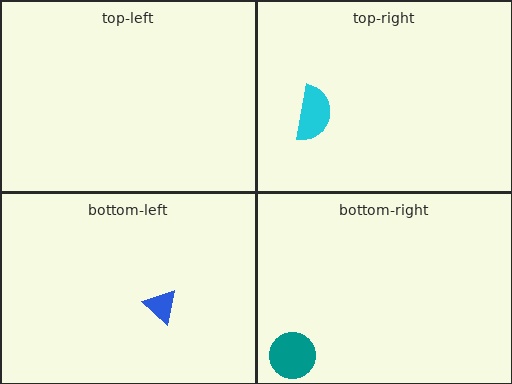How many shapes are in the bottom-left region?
1.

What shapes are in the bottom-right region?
The teal circle.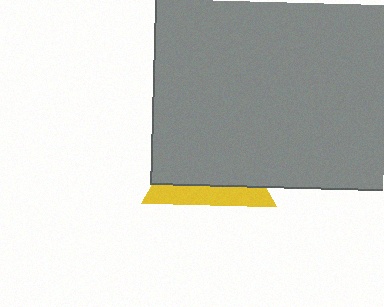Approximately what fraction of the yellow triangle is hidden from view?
Roughly 69% of the yellow triangle is hidden behind the gray square.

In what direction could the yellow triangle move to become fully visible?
The yellow triangle could move down. That would shift it out from behind the gray square entirely.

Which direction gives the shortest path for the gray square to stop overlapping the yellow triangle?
Moving up gives the shortest separation.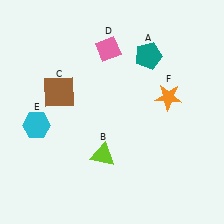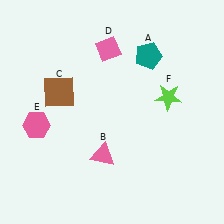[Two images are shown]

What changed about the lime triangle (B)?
In Image 1, B is lime. In Image 2, it changed to pink.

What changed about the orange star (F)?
In Image 1, F is orange. In Image 2, it changed to lime.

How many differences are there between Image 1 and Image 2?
There are 3 differences between the two images.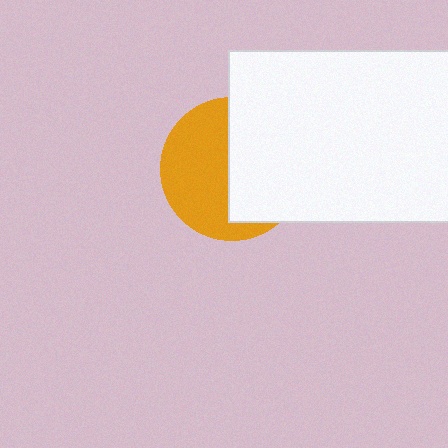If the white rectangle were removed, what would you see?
You would see the complete orange circle.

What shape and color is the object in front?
The object in front is a white rectangle.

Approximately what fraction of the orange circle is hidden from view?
Roughly 50% of the orange circle is hidden behind the white rectangle.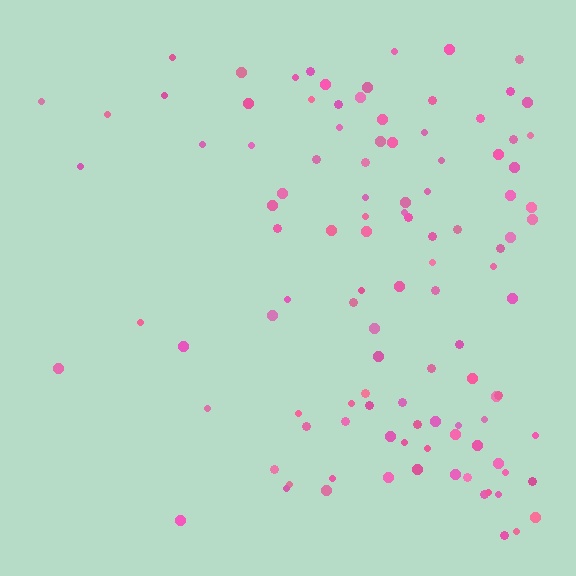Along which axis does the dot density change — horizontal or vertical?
Horizontal.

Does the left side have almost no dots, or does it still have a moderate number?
Still a moderate number, just noticeably fewer than the right.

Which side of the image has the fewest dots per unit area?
The left.